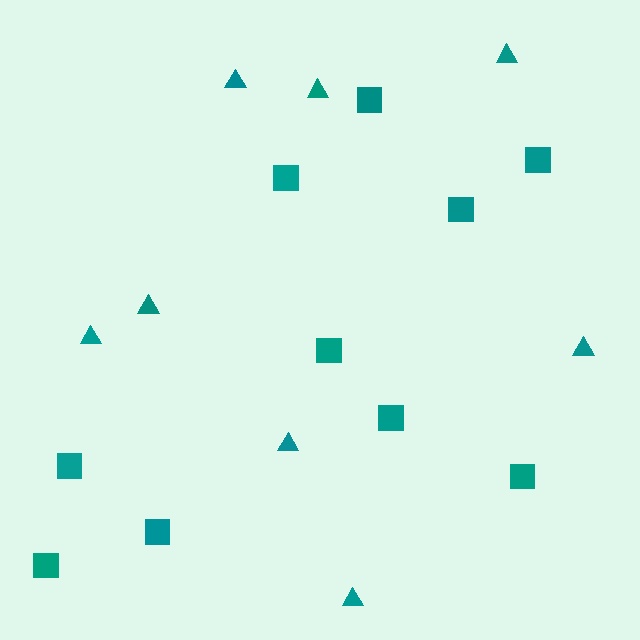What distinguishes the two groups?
There are 2 groups: one group of triangles (8) and one group of squares (10).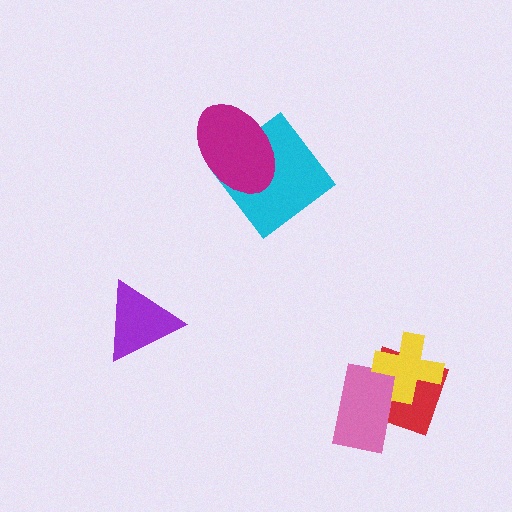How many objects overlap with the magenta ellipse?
1 object overlaps with the magenta ellipse.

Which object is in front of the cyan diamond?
The magenta ellipse is in front of the cyan diamond.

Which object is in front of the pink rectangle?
The yellow cross is in front of the pink rectangle.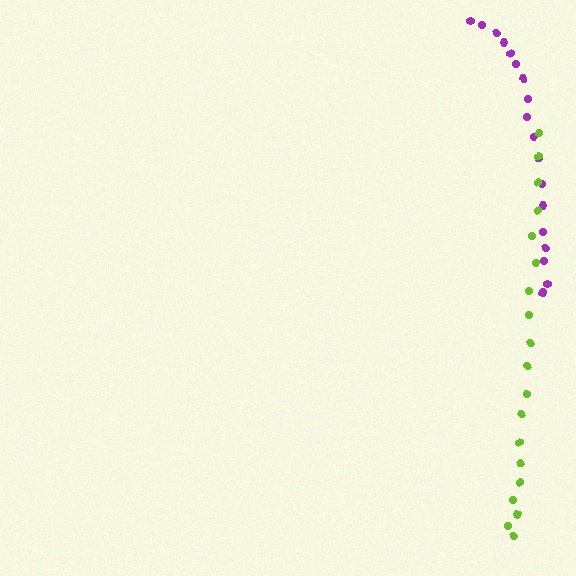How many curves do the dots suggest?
There are 2 distinct paths.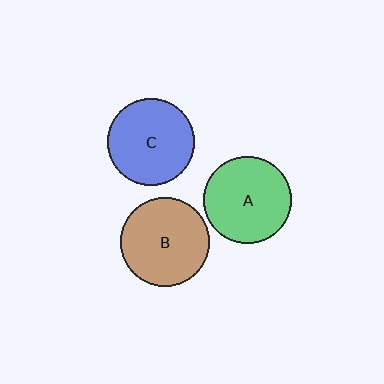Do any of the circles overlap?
No, none of the circles overlap.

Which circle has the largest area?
Circle B (brown).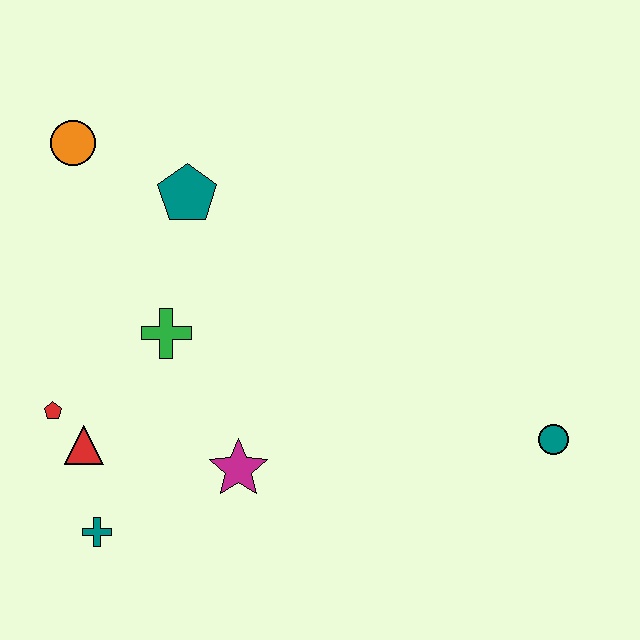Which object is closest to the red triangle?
The red pentagon is closest to the red triangle.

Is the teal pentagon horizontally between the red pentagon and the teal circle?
Yes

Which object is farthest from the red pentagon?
The teal circle is farthest from the red pentagon.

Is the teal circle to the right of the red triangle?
Yes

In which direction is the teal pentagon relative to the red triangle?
The teal pentagon is above the red triangle.